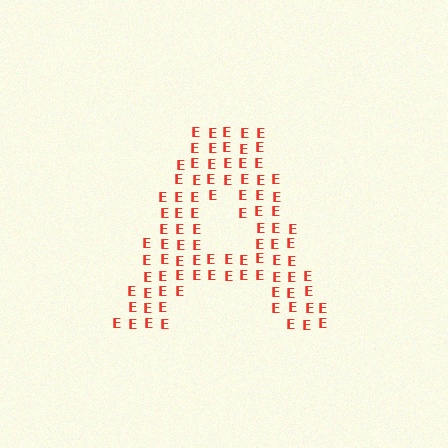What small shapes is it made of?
It is made of small letter E's.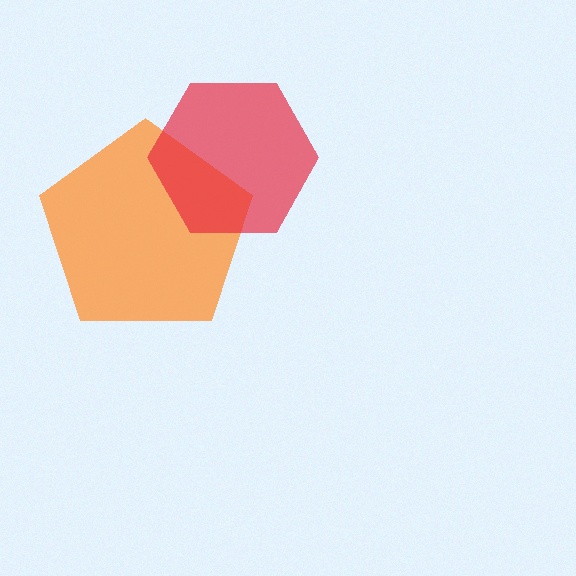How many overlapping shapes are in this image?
There are 2 overlapping shapes in the image.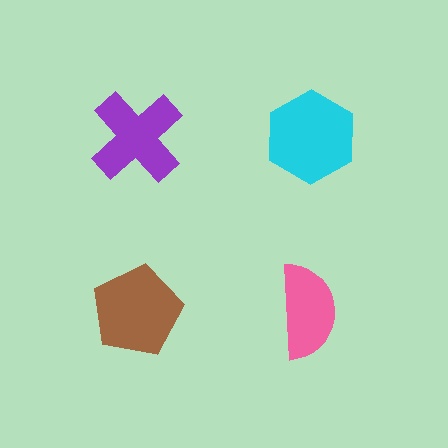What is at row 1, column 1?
A purple cross.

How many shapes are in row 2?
2 shapes.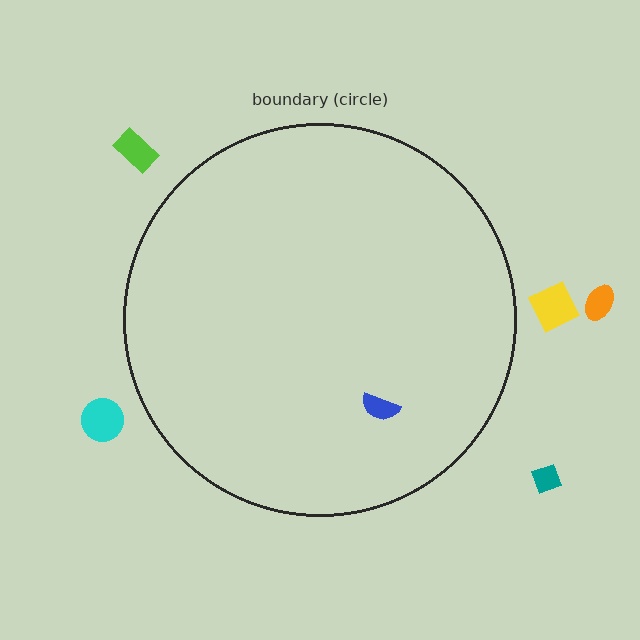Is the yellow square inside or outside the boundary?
Outside.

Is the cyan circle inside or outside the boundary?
Outside.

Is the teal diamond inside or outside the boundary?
Outside.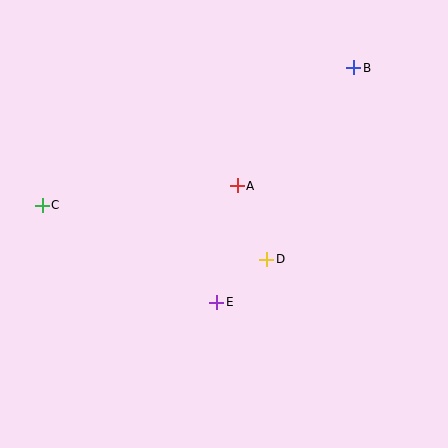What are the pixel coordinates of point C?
Point C is at (42, 205).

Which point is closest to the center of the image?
Point A at (237, 186) is closest to the center.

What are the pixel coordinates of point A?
Point A is at (237, 186).